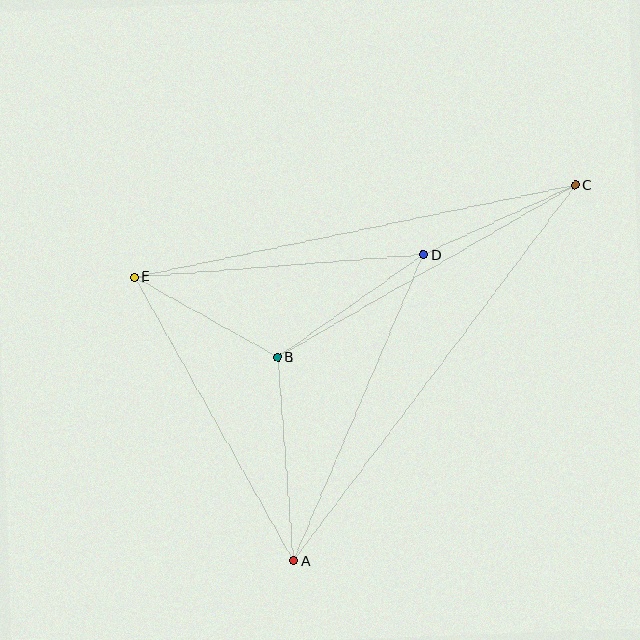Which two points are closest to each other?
Points B and E are closest to each other.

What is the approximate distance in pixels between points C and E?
The distance between C and E is approximately 450 pixels.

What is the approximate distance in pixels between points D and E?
The distance between D and E is approximately 290 pixels.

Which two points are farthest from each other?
Points A and C are farthest from each other.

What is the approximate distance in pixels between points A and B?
The distance between A and B is approximately 204 pixels.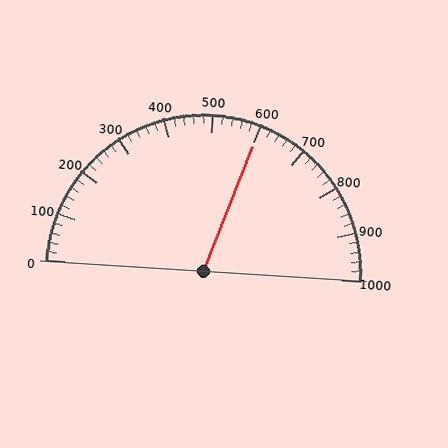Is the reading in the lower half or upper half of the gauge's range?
The reading is in the upper half of the range (0 to 1000).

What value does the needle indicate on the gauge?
The needle indicates approximately 600.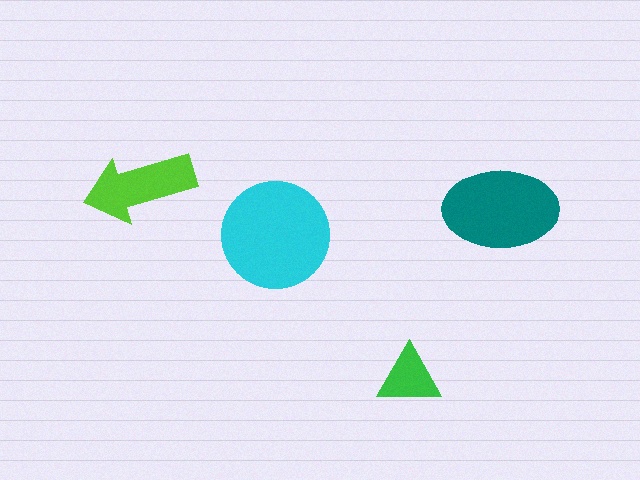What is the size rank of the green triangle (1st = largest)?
4th.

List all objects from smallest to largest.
The green triangle, the lime arrow, the teal ellipse, the cyan circle.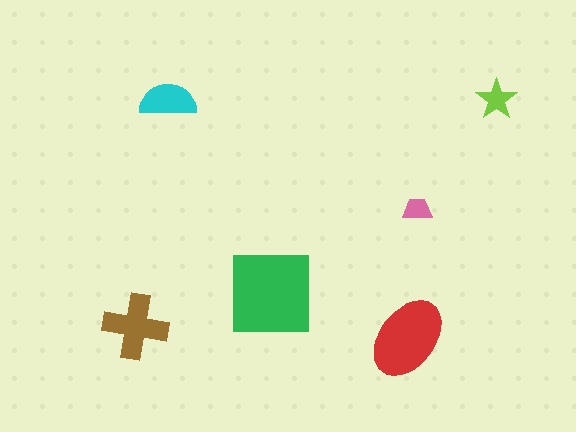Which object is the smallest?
The pink trapezoid.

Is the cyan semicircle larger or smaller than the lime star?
Larger.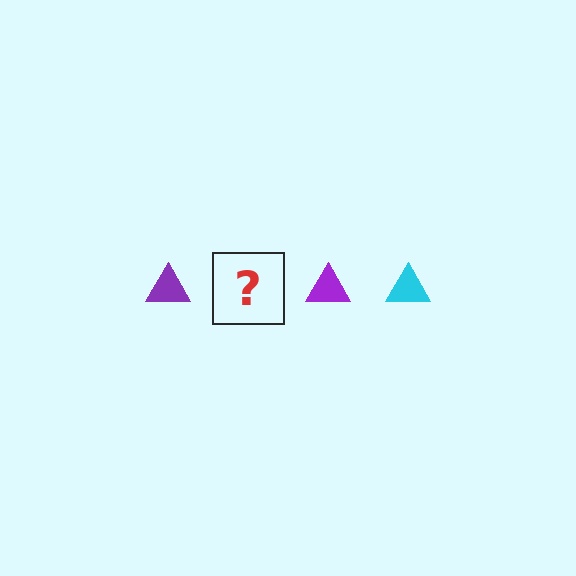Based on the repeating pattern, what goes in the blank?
The blank should be a cyan triangle.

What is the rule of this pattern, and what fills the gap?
The rule is that the pattern cycles through purple, cyan triangles. The gap should be filled with a cyan triangle.